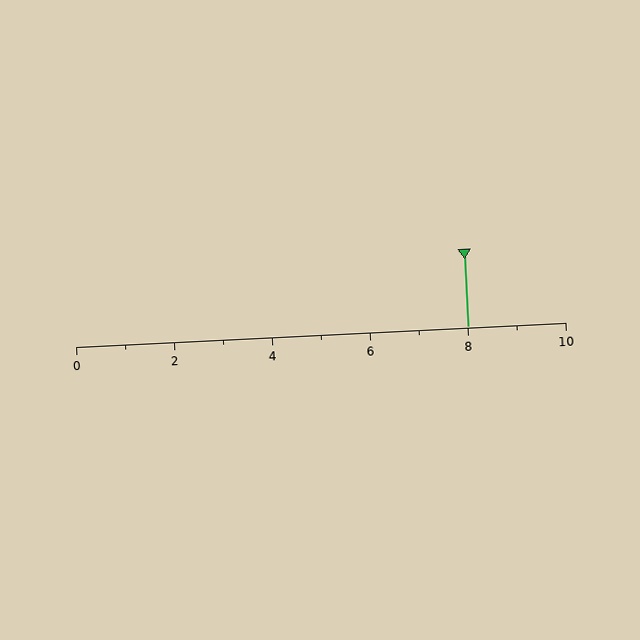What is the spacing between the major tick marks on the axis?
The major ticks are spaced 2 apart.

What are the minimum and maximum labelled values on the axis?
The axis runs from 0 to 10.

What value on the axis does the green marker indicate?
The marker indicates approximately 8.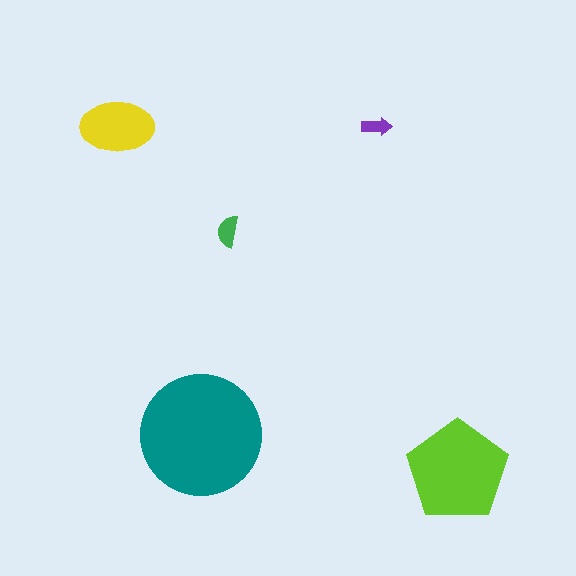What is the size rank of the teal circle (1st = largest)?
1st.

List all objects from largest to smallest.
The teal circle, the lime pentagon, the yellow ellipse, the green semicircle, the purple arrow.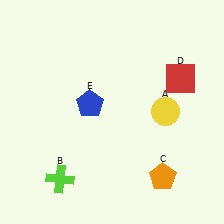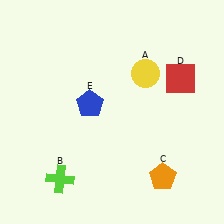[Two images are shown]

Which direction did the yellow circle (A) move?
The yellow circle (A) moved up.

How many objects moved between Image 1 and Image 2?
1 object moved between the two images.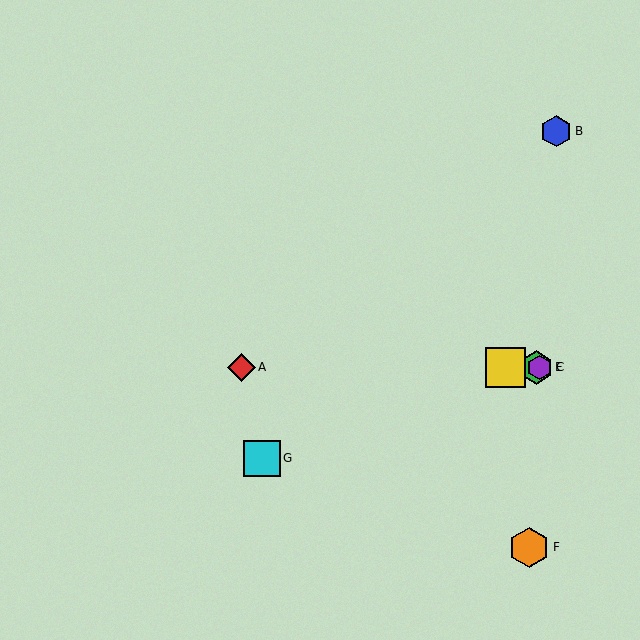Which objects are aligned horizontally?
Objects A, C, D, E are aligned horizontally.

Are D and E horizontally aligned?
Yes, both are at y≈367.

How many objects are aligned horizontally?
4 objects (A, C, D, E) are aligned horizontally.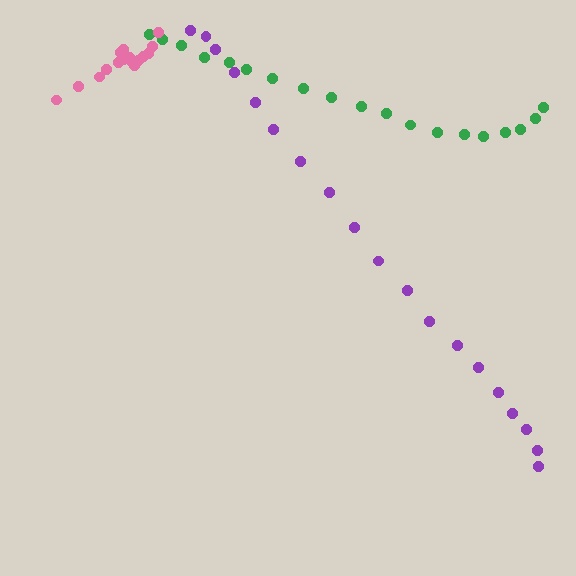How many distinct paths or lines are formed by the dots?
There are 3 distinct paths.